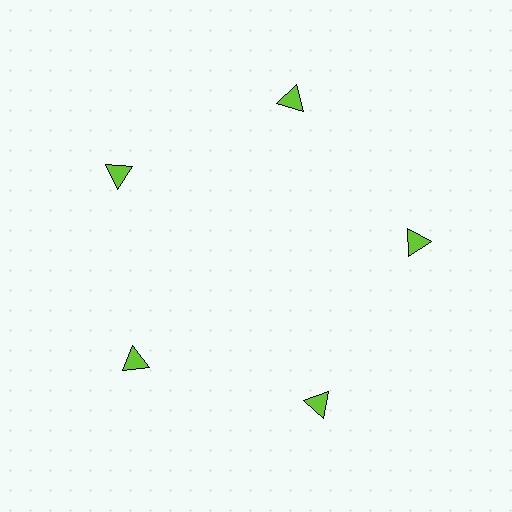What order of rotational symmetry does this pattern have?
This pattern has 5-fold rotational symmetry.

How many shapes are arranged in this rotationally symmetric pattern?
There are 5 shapes, arranged in 5 groups of 1.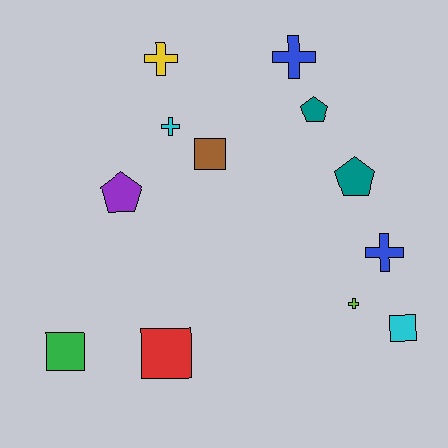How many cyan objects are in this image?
There are 2 cyan objects.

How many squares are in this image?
There are 4 squares.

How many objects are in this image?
There are 12 objects.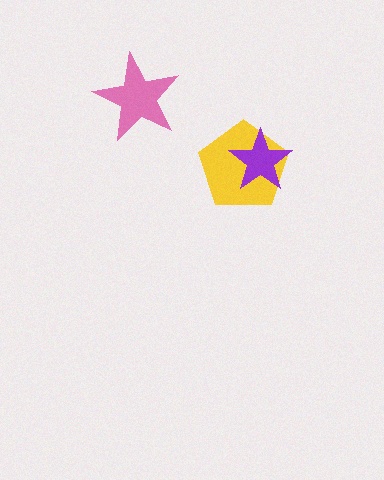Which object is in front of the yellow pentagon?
The purple star is in front of the yellow pentagon.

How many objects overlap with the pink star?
0 objects overlap with the pink star.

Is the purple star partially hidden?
No, no other shape covers it.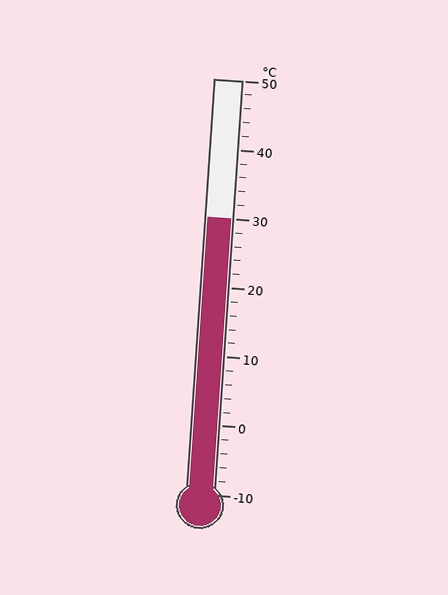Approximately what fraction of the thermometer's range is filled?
The thermometer is filled to approximately 65% of its range.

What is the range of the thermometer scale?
The thermometer scale ranges from -10°C to 50°C.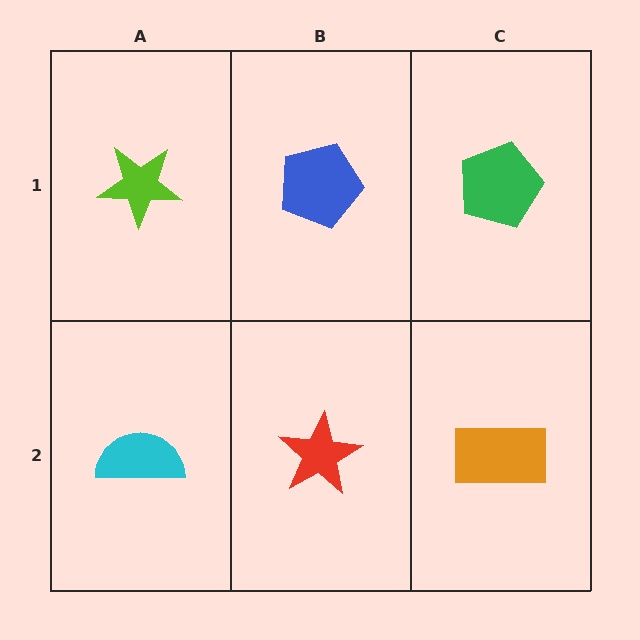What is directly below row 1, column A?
A cyan semicircle.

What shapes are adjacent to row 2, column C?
A green pentagon (row 1, column C), a red star (row 2, column B).